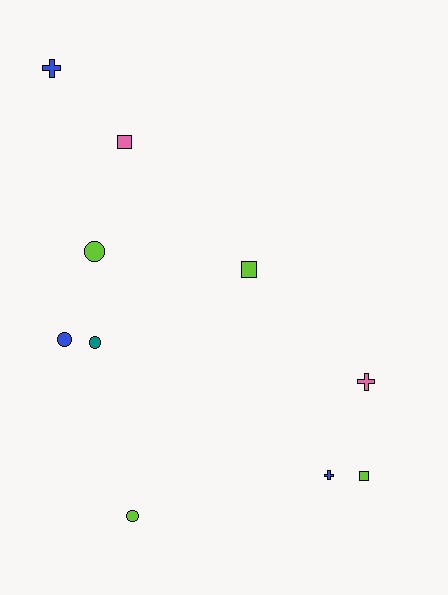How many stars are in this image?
There are no stars.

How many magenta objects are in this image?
There are no magenta objects.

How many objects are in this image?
There are 10 objects.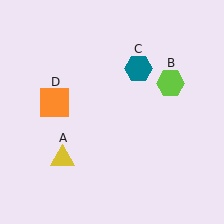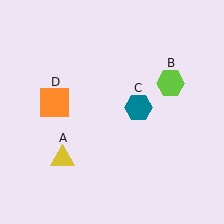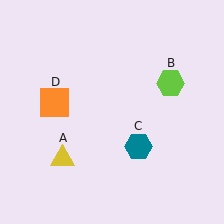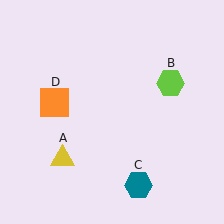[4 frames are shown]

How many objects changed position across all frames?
1 object changed position: teal hexagon (object C).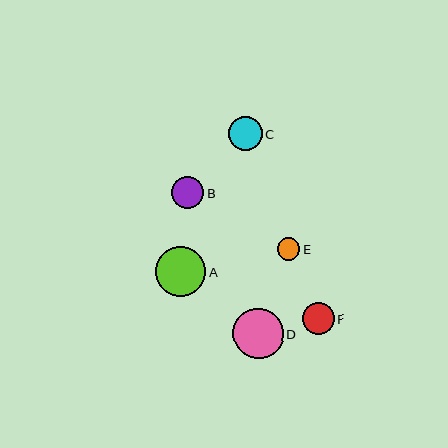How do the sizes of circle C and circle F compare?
Circle C and circle F are approximately the same size.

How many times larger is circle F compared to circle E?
Circle F is approximately 1.4 times the size of circle E.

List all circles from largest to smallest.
From largest to smallest: D, A, C, B, F, E.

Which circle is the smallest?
Circle E is the smallest with a size of approximately 22 pixels.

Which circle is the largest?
Circle D is the largest with a size of approximately 51 pixels.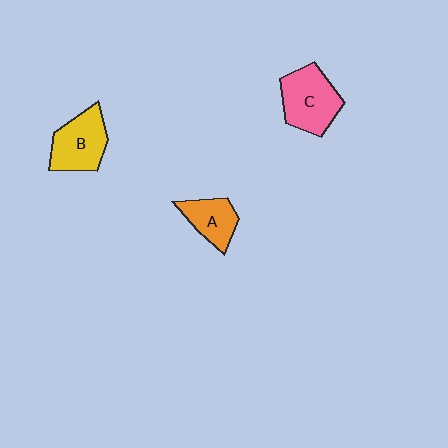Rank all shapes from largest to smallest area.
From largest to smallest: C (pink), B (yellow), A (orange).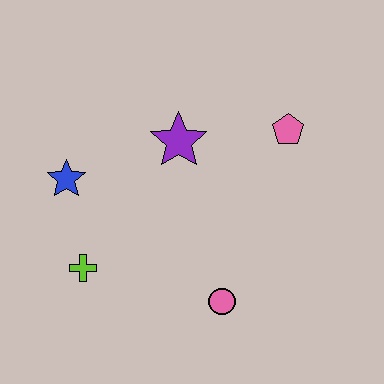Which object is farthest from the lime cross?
The pink pentagon is farthest from the lime cross.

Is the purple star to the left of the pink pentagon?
Yes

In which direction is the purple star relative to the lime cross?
The purple star is above the lime cross.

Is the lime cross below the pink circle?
No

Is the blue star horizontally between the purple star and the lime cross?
No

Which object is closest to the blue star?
The lime cross is closest to the blue star.